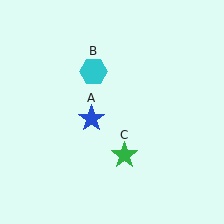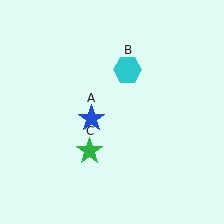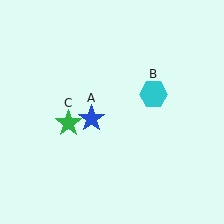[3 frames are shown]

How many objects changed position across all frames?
2 objects changed position: cyan hexagon (object B), green star (object C).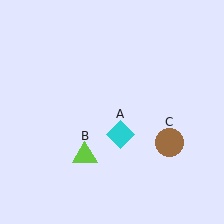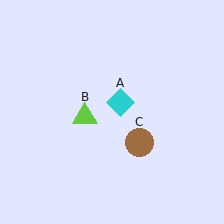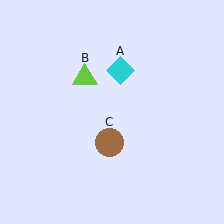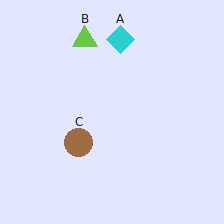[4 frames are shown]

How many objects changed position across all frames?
3 objects changed position: cyan diamond (object A), lime triangle (object B), brown circle (object C).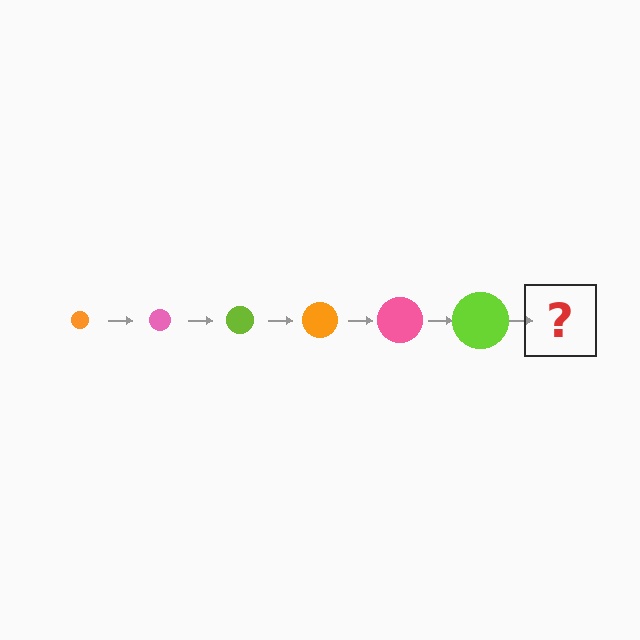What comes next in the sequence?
The next element should be an orange circle, larger than the previous one.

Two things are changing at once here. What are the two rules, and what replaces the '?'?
The two rules are that the circle grows larger each step and the color cycles through orange, pink, and lime. The '?' should be an orange circle, larger than the previous one.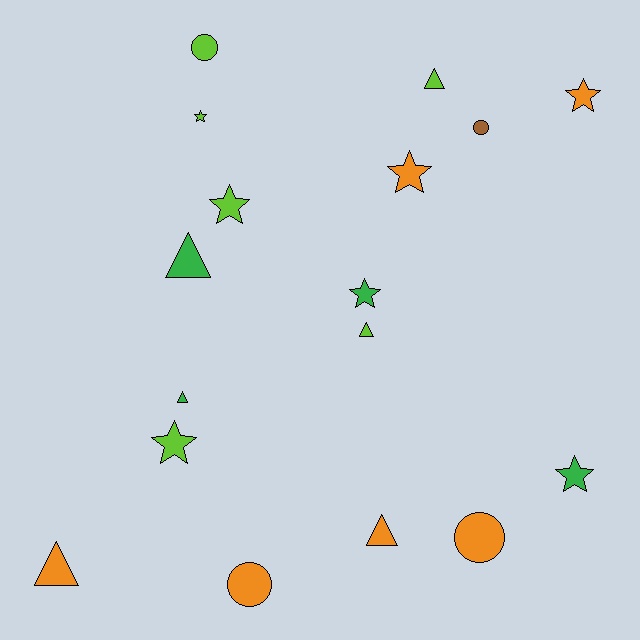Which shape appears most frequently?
Star, with 7 objects.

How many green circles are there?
There are no green circles.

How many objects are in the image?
There are 17 objects.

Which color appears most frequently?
Orange, with 6 objects.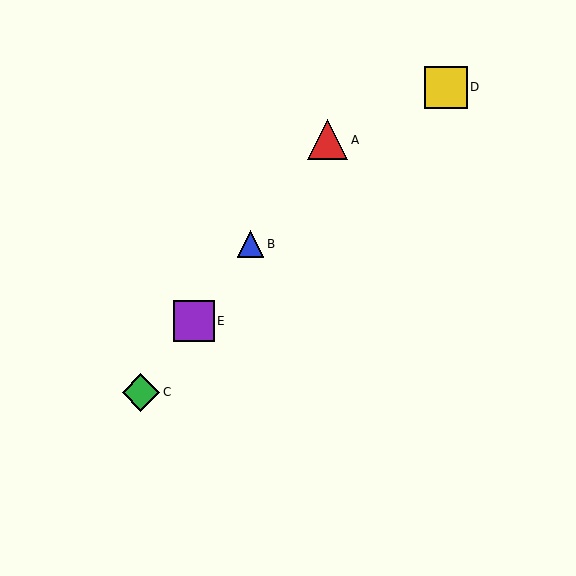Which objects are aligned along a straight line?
Objects A, B, C, E are aligned along a straight line.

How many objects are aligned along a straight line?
4 objects (A, B, C, E) are aligned along a straight line.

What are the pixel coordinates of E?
Object E is at (194, 321).